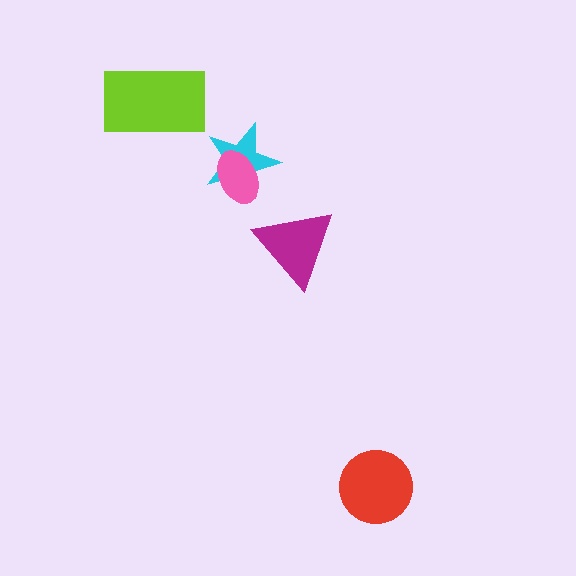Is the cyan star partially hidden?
Yes, it is partially covered by another shape.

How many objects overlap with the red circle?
0 objects overlap with the red circle.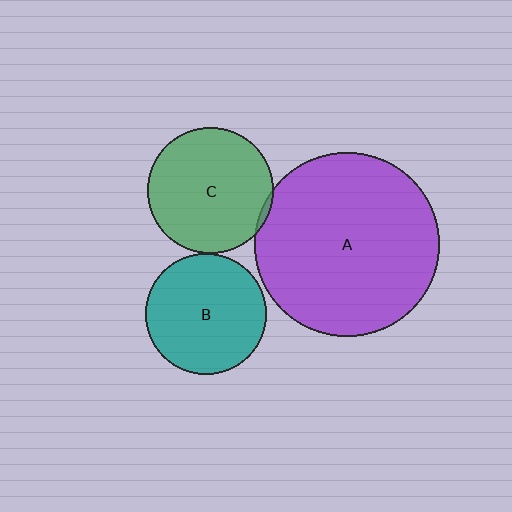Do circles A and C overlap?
Yes.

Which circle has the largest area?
Circle A (purple).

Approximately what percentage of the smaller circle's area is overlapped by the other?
Approximately 5%.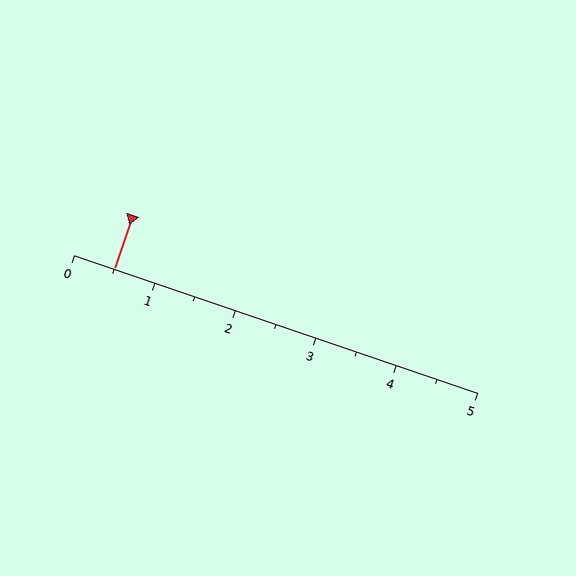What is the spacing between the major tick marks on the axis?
The major ticks are spaced 1 apart.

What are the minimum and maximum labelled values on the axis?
The axis runs from 0 to 5.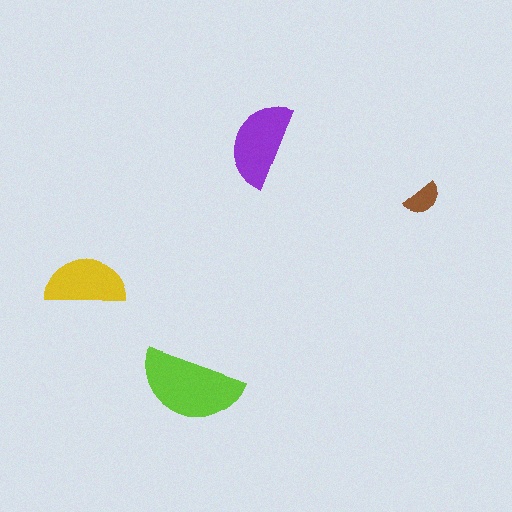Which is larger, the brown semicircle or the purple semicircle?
The purple one.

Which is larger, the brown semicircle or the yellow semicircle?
The yellow one.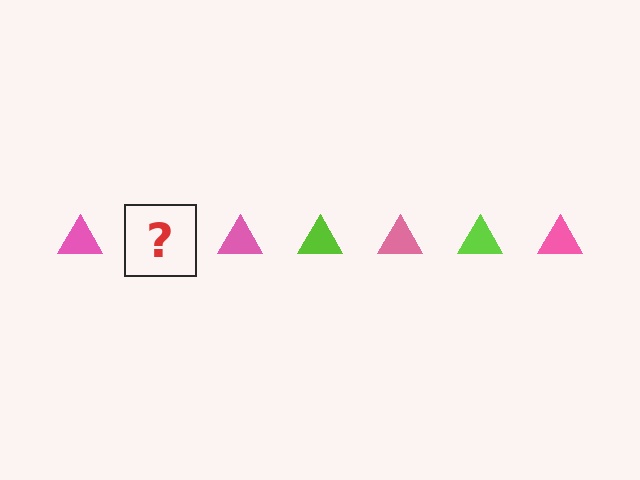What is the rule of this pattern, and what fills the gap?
The rule is that the pattern cycles through pink, lime triangles. The gap should be filled with a lime triangle.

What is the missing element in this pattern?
The missing element is a lime triangle.